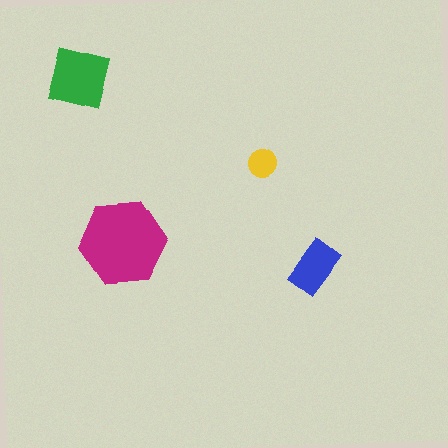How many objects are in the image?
There are 4 objects in the image.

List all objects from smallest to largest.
The yellow circle, the blue rectangle, the green square, the magenta hexagon.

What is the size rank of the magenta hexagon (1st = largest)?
1st.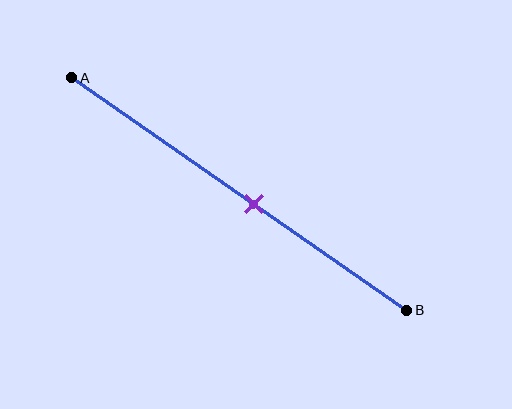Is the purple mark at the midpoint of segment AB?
No, the mark is at about 55% from A, not at the 50% midpoint.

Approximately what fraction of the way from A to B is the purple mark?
The purple mark is approximately 55% of the way from A to B.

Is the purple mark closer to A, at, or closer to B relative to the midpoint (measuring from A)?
The purple mark is closer to point B than the midpoint of segment AB.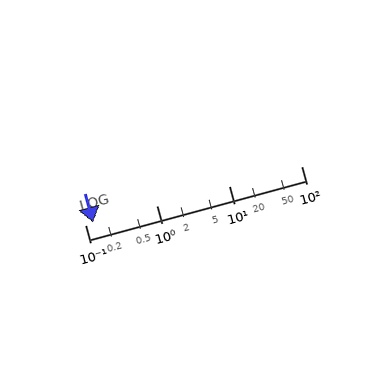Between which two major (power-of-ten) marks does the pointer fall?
The pointer is between 0.1 and 1.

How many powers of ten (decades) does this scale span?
The scale spans 3 decades, from 0.1 to 100.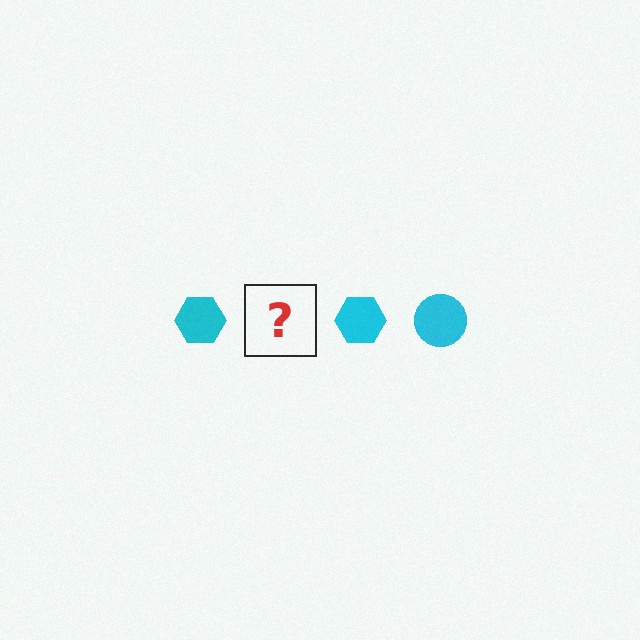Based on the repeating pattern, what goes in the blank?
The blank should be a cyan circle.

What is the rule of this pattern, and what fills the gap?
The rule is that the pattern cycles through hexagon, circle shapes in cyan. The gap should be filled with a cyan circle.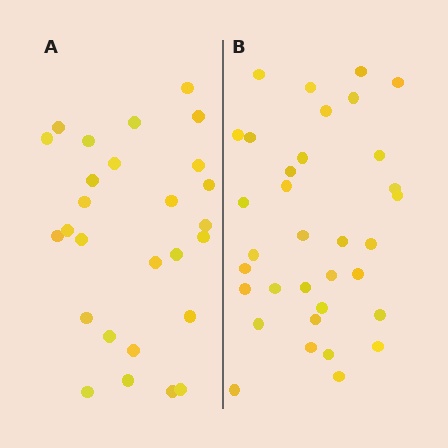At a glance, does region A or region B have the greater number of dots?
Region B (the right region) has more dots.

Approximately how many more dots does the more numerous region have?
Region B has roughly 8 or so more dots than region A.